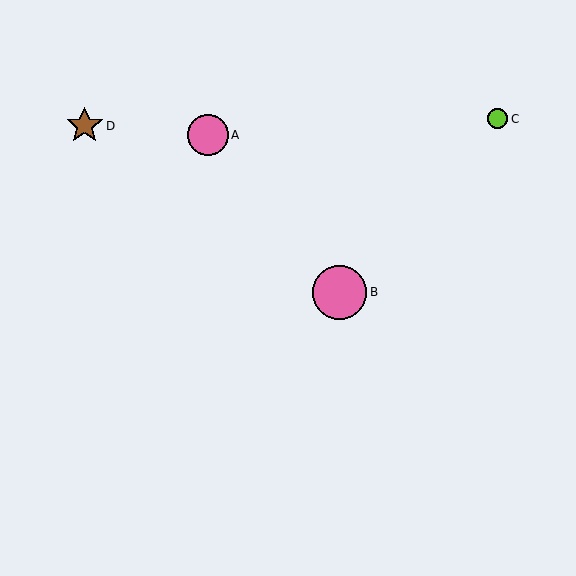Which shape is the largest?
The pink circle (labeled B) is the largest.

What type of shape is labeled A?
Shape A is a pink circle.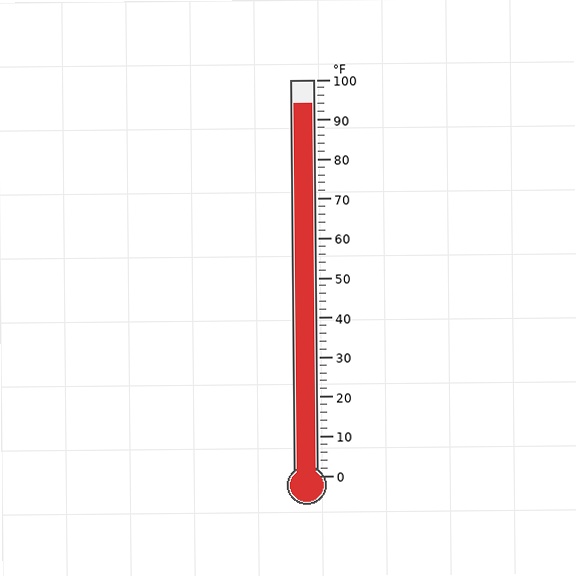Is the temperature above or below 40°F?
The temperature is above 40°F.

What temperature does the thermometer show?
The thermometer shows approximately 94°F.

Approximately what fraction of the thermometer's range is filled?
The thermometer is filled to approximately 95% of its range.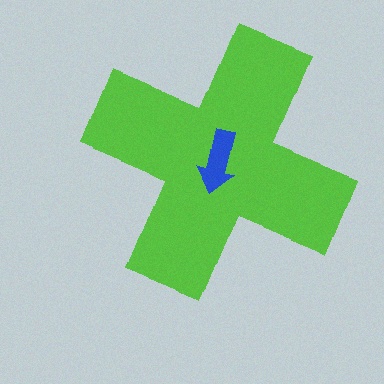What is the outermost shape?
The lime cross.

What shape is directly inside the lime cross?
The blue arrow.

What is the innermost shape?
The blue arrow.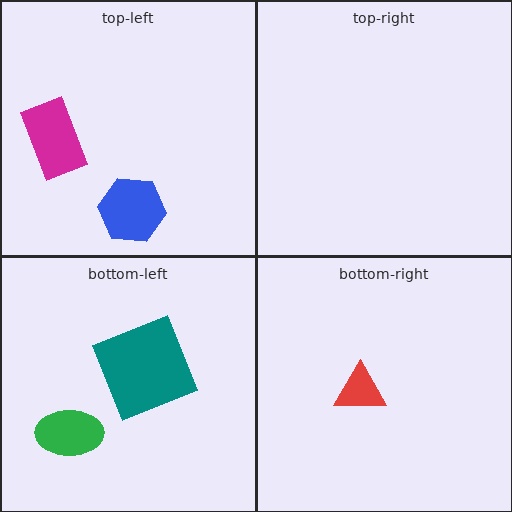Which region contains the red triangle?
The bottom-right region.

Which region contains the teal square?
The bottom-left region.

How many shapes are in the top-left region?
2.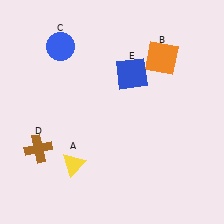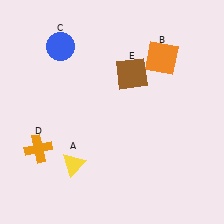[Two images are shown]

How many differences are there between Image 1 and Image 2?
There are 2 differences between the two images.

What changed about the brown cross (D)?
In Image 1, D is brown. In Image 2, it changed to orange.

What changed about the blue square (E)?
In Image 1, E is blue. In Image 2, it changed to brown.